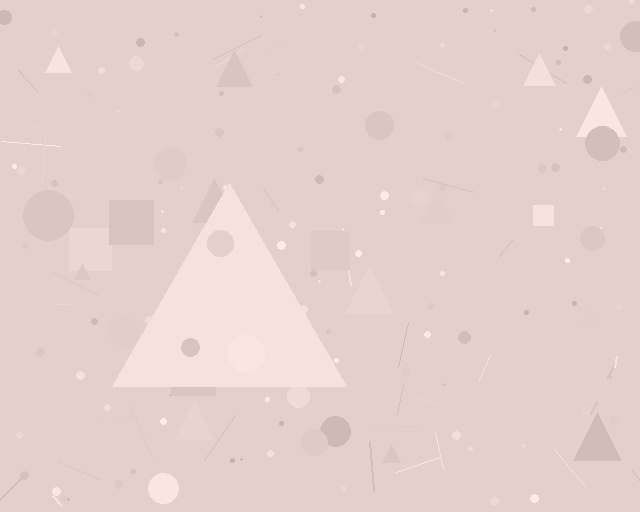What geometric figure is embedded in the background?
A triangle is embedded in the background.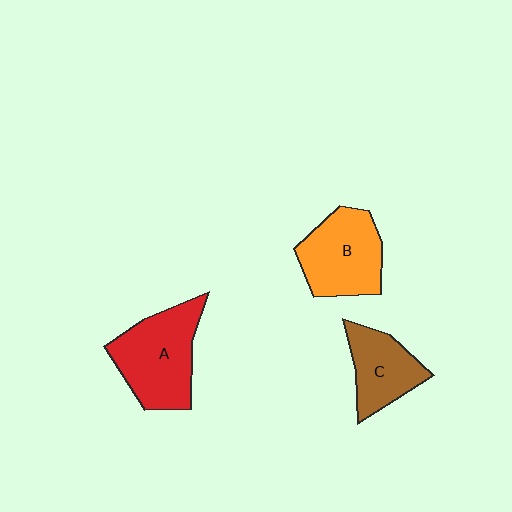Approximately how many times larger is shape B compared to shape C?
Approximately 1.3 times.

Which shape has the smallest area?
Shape C (brown).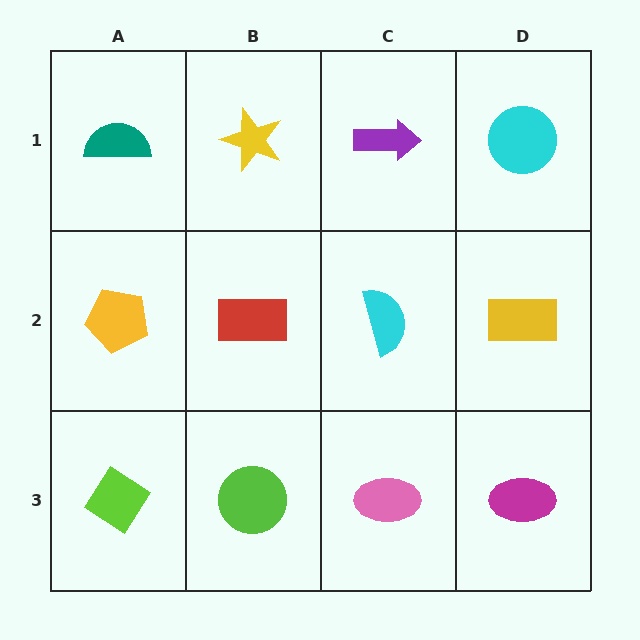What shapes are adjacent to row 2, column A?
A teal semicircle (row 1, column A), a lime diamond (row 3, column A), a red rectangle (row 2, column B).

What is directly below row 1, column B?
A red rectangle.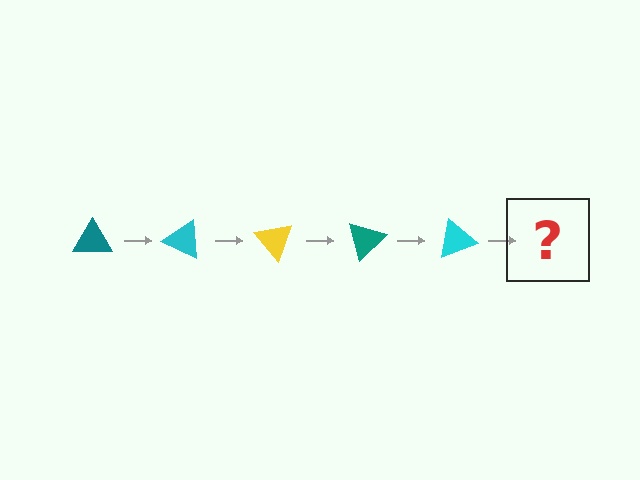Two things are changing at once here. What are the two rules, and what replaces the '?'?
The two rules are that it rotates 25 degrees each step and the color cycles through teal, cyan, and yellow. The '?' should be a yellow triangle, rotated 125 degrees from the start.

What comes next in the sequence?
The next element should be a yellow triangle, rotated 125 degrees from the start.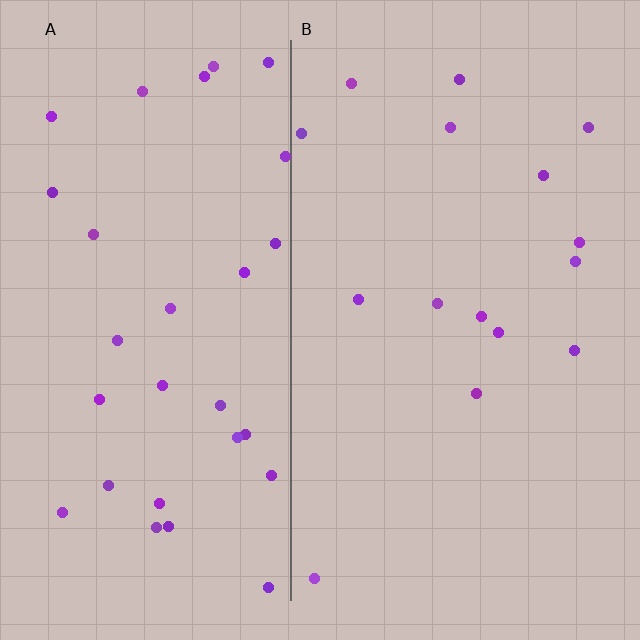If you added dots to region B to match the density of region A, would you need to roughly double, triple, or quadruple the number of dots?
Approximately double.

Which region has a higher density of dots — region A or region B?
A (the left).